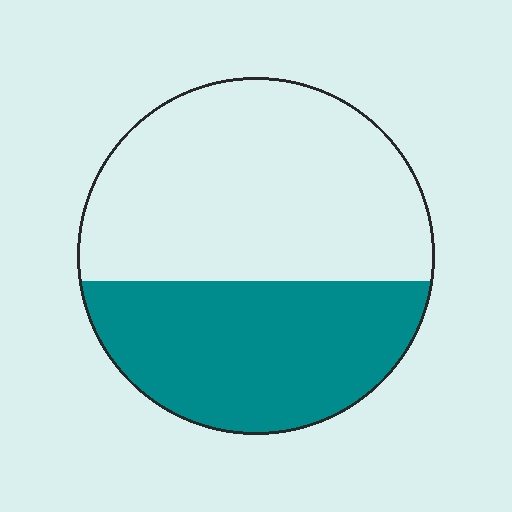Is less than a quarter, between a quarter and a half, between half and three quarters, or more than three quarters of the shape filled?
Between a quarter and a half.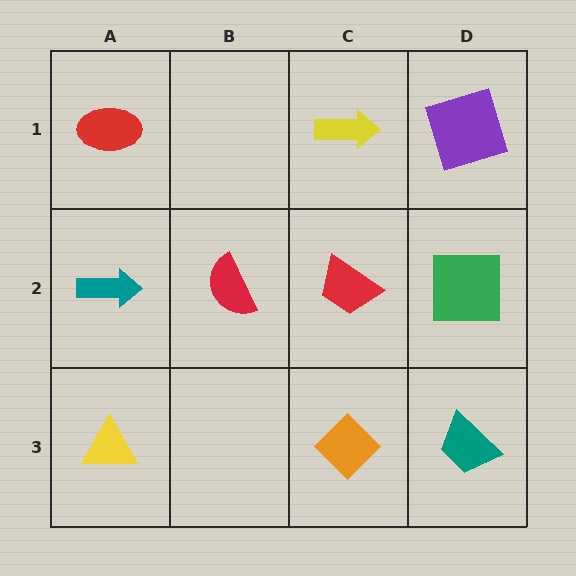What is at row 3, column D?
A teal trapezoid.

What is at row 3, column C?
An orange diamond.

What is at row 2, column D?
A green square.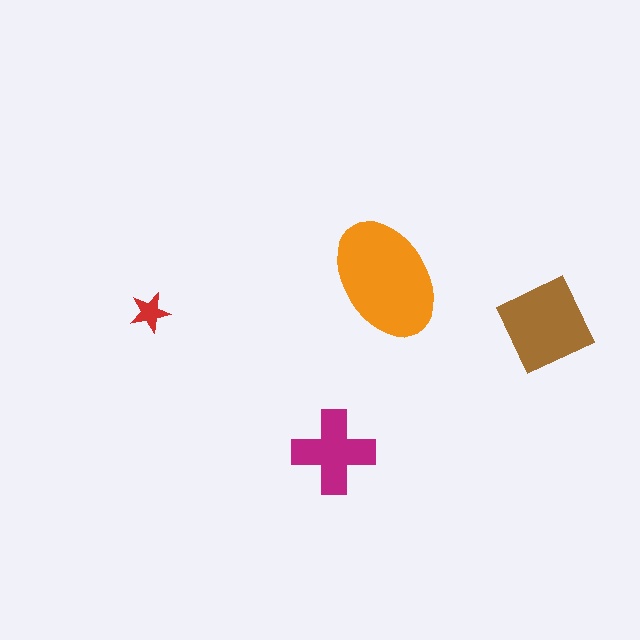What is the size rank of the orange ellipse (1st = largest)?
1st.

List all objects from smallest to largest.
The red star, the magenta cross, the brown diamond, the orange ellipse.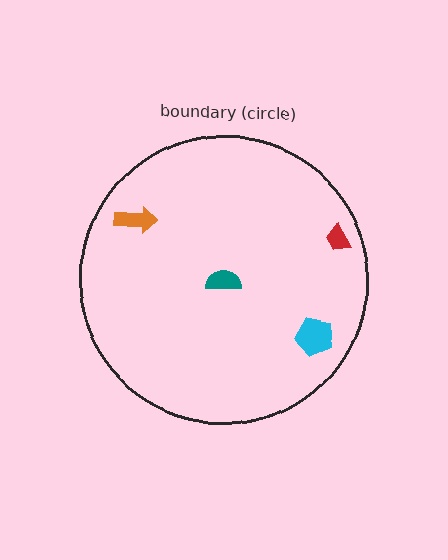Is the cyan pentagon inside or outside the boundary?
Inside.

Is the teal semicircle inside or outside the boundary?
Inside.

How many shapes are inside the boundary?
4 inside, 0 outside.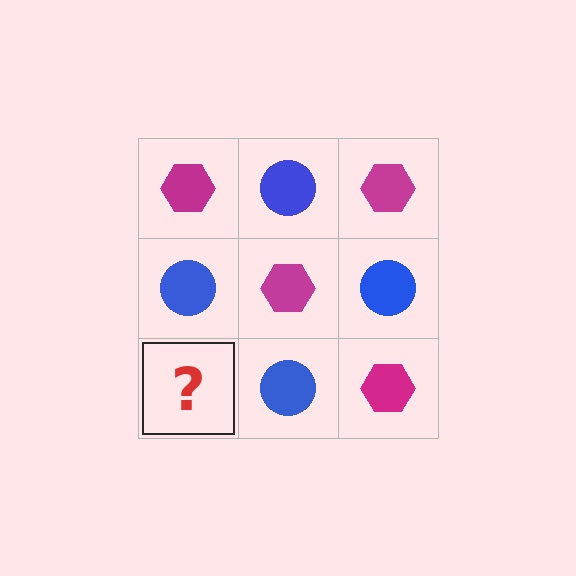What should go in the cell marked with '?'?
The missing cell should contain a magenta hexagon.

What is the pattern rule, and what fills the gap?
The rule is that it alternates magenta hexagon and blue circle in a checkerboard pattern. The gap should be filled with a magenta hexagon.